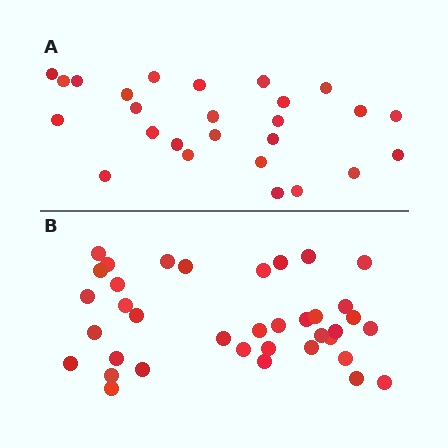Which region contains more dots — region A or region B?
Region B (the bottom region) has more dots.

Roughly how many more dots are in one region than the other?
Region B has roughly 12 or so more dots than region A.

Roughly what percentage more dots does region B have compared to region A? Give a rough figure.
About 40% more.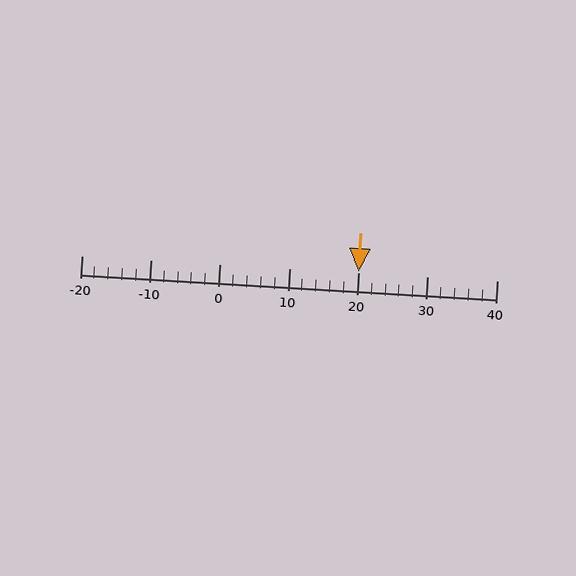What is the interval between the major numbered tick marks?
The major tick marks are spaced 10 units apart.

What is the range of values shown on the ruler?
The ruler shows values from -20 to 40.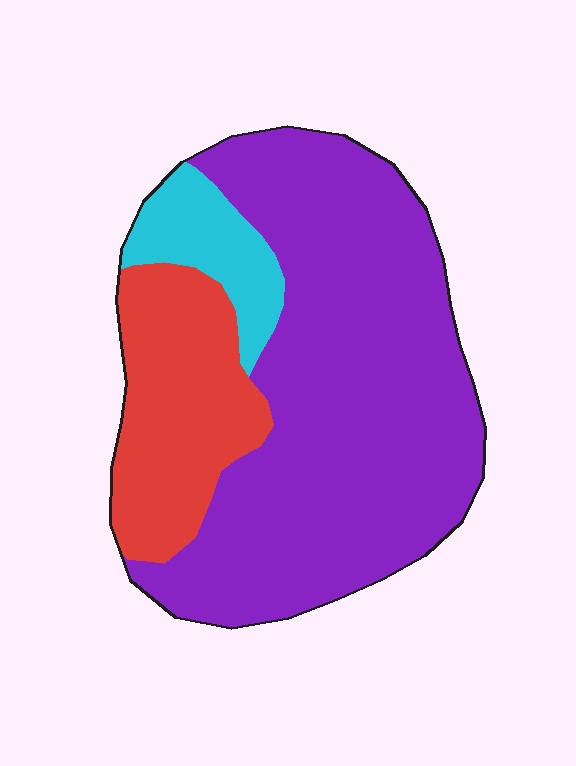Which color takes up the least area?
Cyan, at roughly 10%.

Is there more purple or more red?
Purple.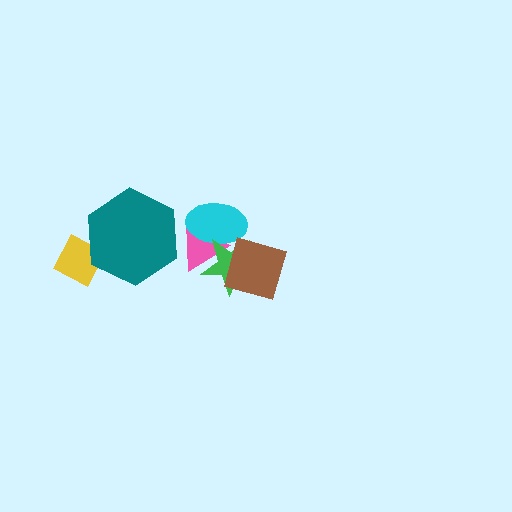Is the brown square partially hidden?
No, no other shape covers it.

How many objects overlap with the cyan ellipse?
2 objects overlap with the cyan ellipse.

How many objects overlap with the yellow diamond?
1 object overlaps with the yellow diamond.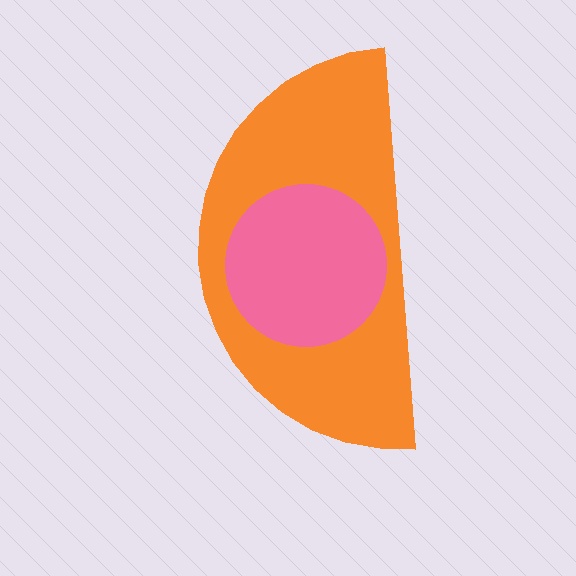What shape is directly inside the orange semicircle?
The pink circle.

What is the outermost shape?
The orange semicircle.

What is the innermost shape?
The pink circle.